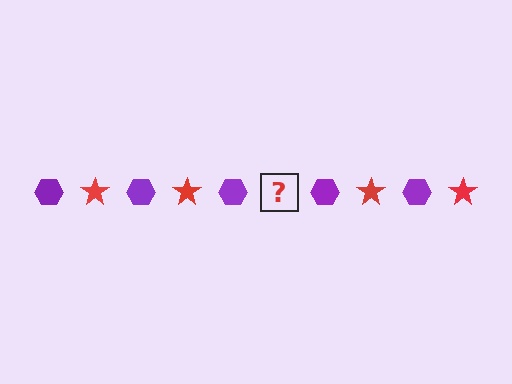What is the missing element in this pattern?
The missing element is a red star.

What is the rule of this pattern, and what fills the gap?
The rule is that the pattern alternates between purple hexagon and red star. The gap should be filled with a red star.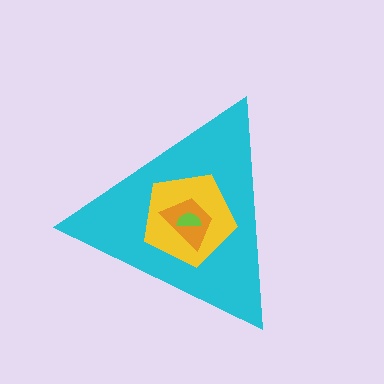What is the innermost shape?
The lime semicircle.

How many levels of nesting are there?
4.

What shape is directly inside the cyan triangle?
The yellow pentagon.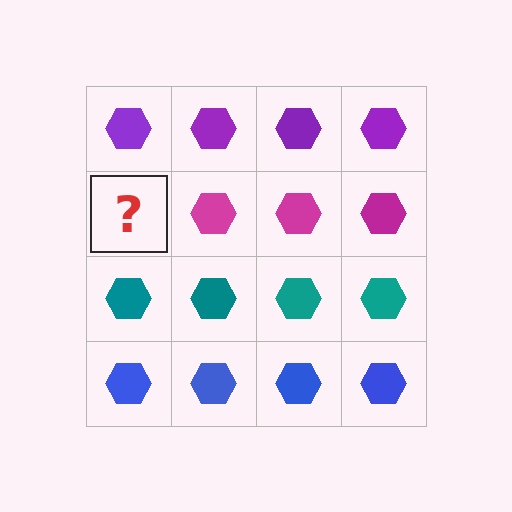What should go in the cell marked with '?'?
The missing cell should contain a magenta hexagon.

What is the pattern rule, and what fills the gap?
The rule is that each row has a consistent color. The gap should be filled with a magenta hexagon.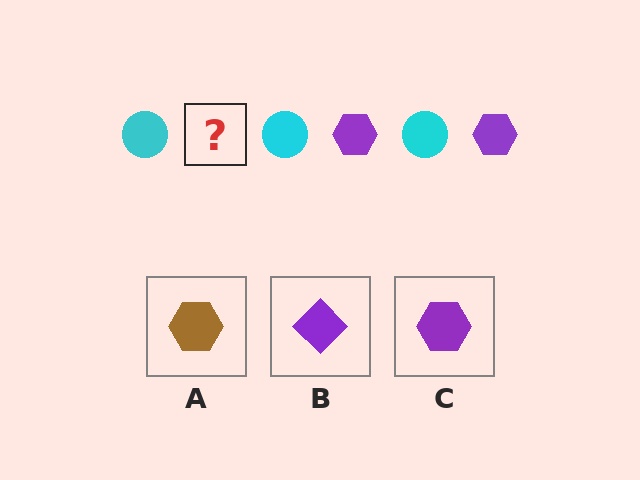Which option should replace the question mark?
Option C.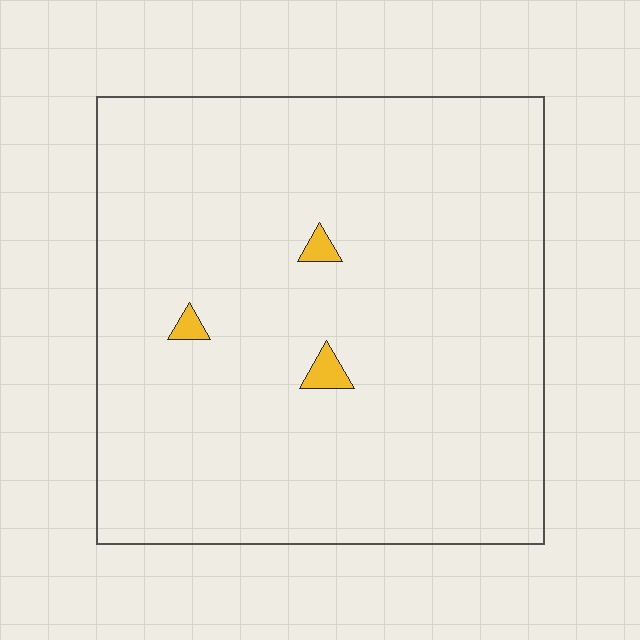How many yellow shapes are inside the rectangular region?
3.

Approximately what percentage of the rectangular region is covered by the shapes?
Approximately 0%.